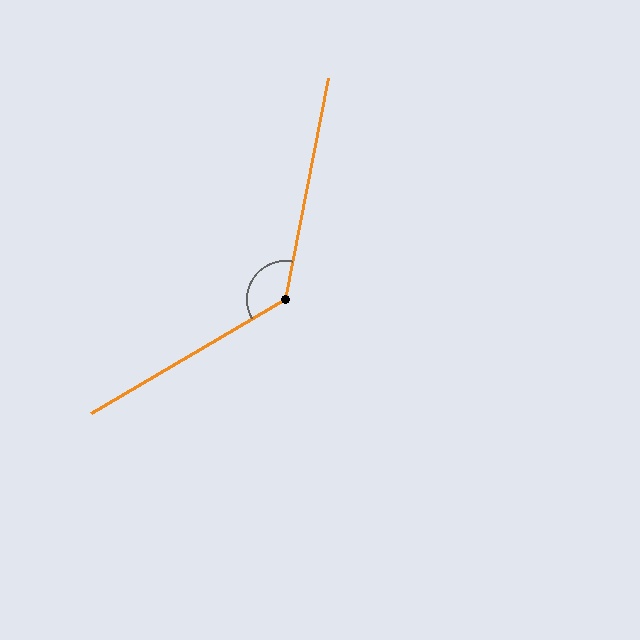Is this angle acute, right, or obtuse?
It is obtuse.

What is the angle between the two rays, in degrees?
Approximately 131 degrees.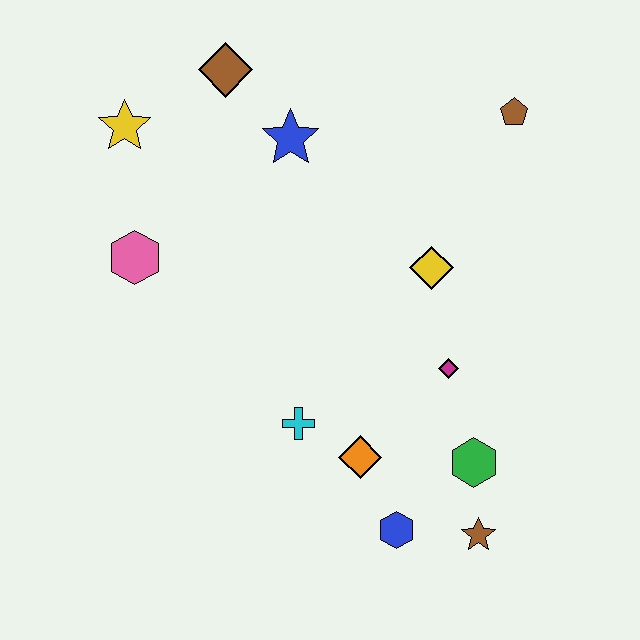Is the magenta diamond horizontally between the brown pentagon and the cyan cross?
Yes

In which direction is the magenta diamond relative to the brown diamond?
The magenta diamond is below the brown diamond.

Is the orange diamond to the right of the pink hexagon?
Yes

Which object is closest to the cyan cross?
The orange diamond is closest to the cyan cross.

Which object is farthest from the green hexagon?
The yellow star is farthest from the green hexagon.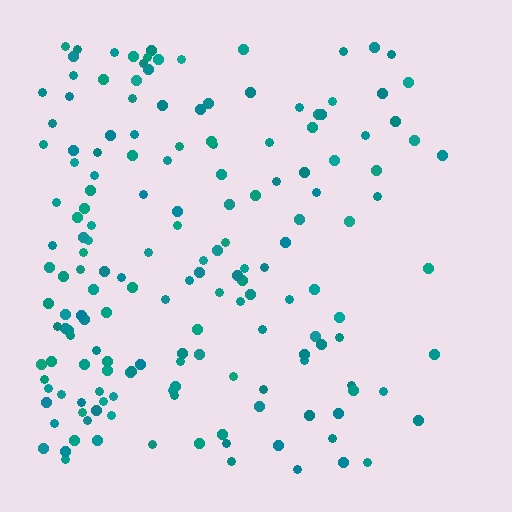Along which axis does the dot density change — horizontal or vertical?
Horizontal.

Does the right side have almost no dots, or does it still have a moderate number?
Still a moderate number, just noticeably fewer than the left.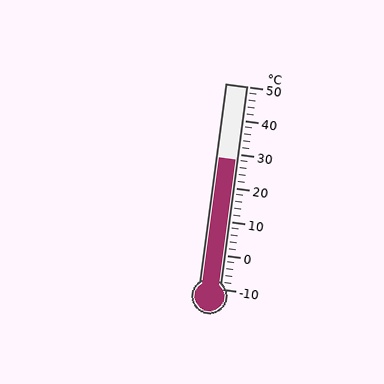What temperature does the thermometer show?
The thermometer shows approximately 28°C.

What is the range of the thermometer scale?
The thermometer scale ranges from -10°C to 50°C.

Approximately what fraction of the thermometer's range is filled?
The thermometer is filled to approximately 65% of its range.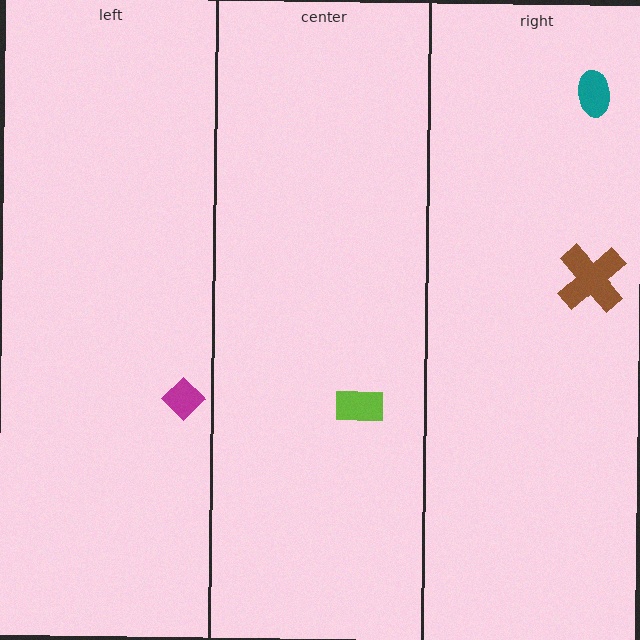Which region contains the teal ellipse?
The right region.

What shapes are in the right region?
The brown cross, the teal ellipse.